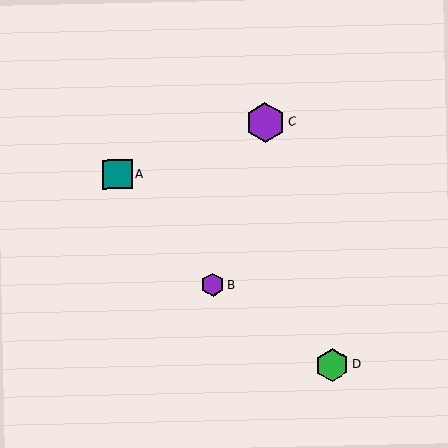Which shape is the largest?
The purple hexagon (labeled C) is the largest.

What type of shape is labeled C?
Shape C is a purple hexagon.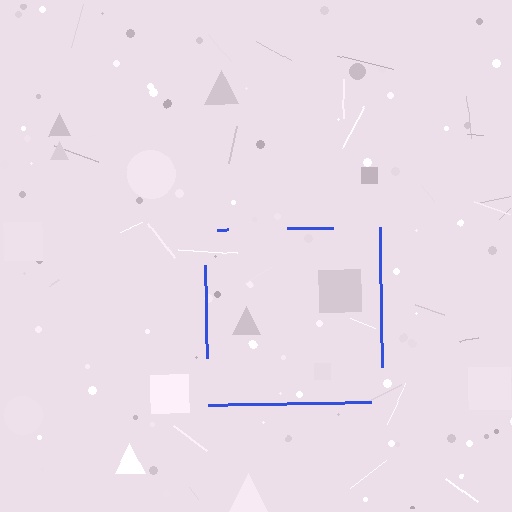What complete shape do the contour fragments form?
The contour fragments form a square.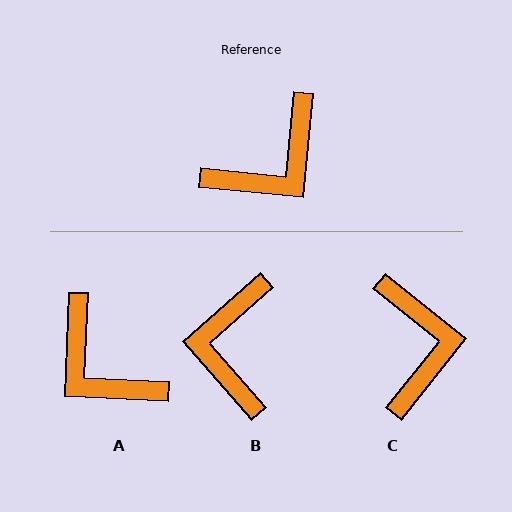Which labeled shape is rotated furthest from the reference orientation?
B, about 133 degrees away.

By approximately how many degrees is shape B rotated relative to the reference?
Approximately 133 degrees clockwise.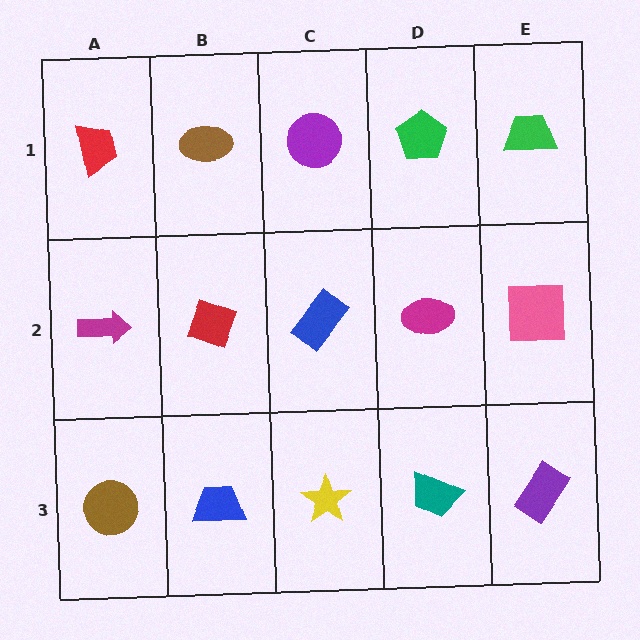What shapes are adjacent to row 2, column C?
A purple circle (row 1, column C), a yellow star (row 3, column C), a red diamond (row 2, column B), a magenta ellipse (row 2, column D).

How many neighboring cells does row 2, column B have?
4.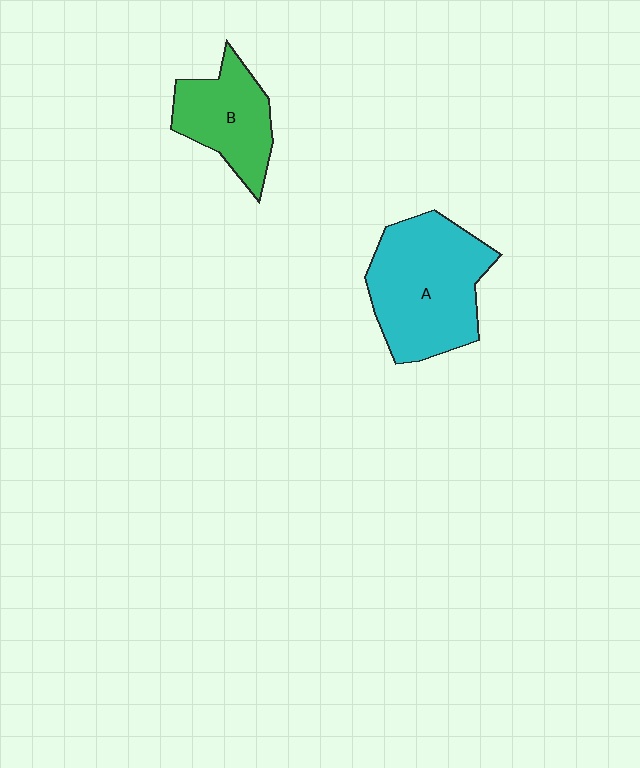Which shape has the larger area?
Shape A (cyan).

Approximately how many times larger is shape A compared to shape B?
Approximately 1.6 times.